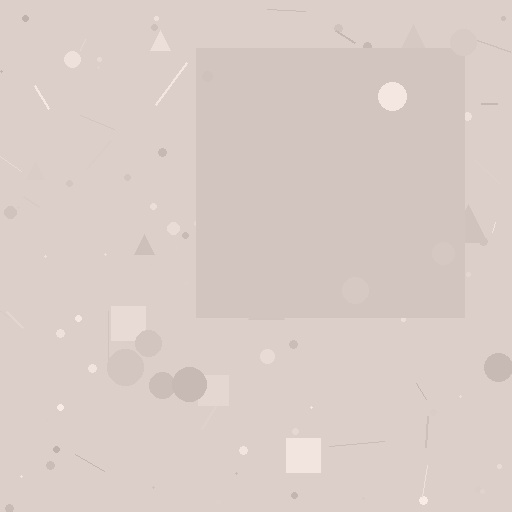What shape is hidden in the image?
A square is hidden in the image.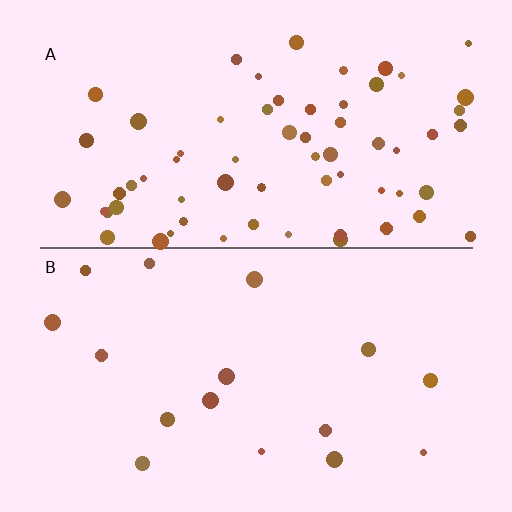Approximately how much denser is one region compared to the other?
Approximately 4.2× — region A over region B.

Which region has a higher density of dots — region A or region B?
A (the top).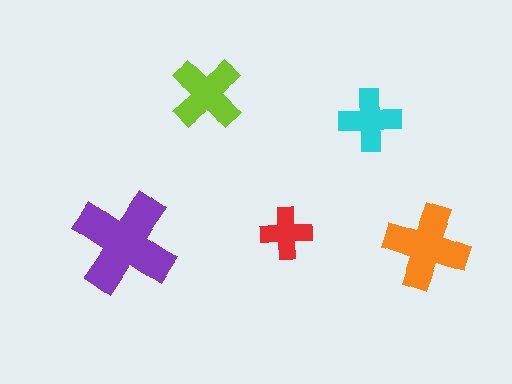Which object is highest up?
The lime cross is topmost.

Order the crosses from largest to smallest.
the purple one, the orange one, the lime one, the cyan one, the red one.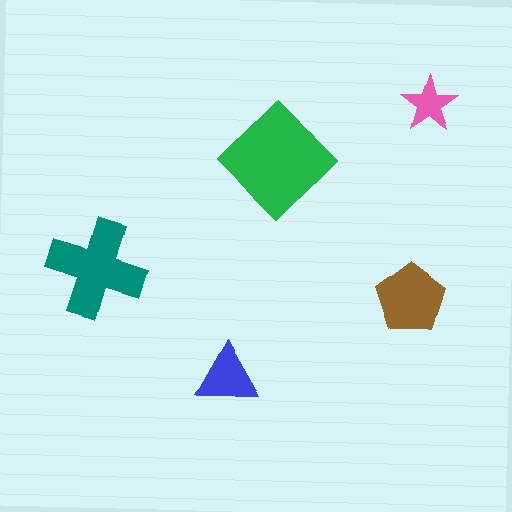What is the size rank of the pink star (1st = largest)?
5th.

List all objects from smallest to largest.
The pink star, the blue triangle, the brown pentagon, the teal cross, the green diamond.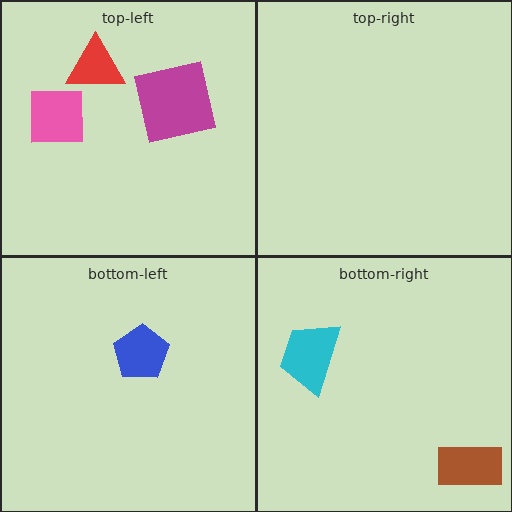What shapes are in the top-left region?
The pink square, the red triangle, the magenta square.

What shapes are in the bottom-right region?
The brown rectangle, the cyan trapezoid.